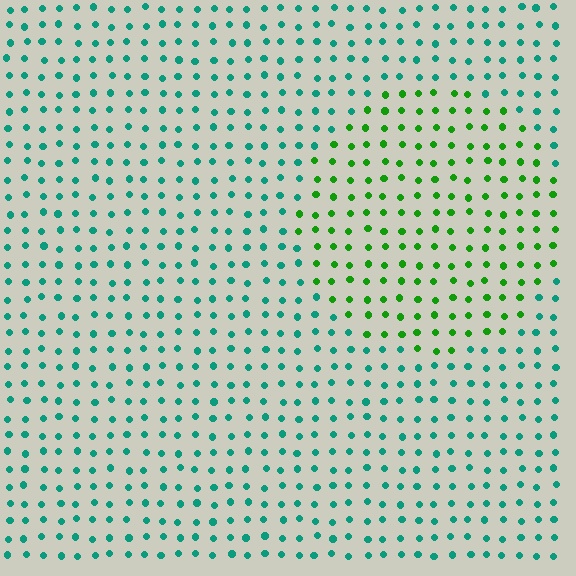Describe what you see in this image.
The image is filled with small teal elements in a uniform arrangement. A circle-shaped region is visible where the elements are tinted to a slightly different hue, forming a subtle color boundary.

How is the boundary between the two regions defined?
The boundary is defined purely by a slight shift in hue (about 49 degrees). Spacing, size, and orientation are identical on both sides.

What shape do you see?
I see a circle.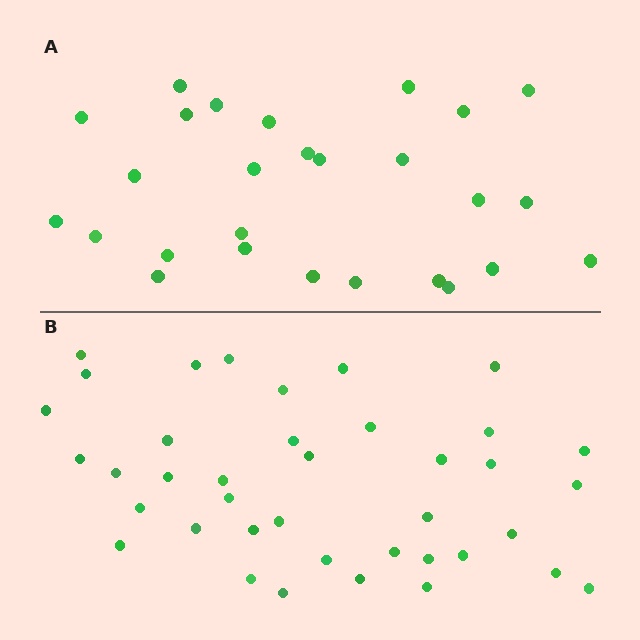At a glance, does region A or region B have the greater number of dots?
Region B (the bottom region) has more dots.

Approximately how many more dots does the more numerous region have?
Region B has roughly 12 or so more dots than region A.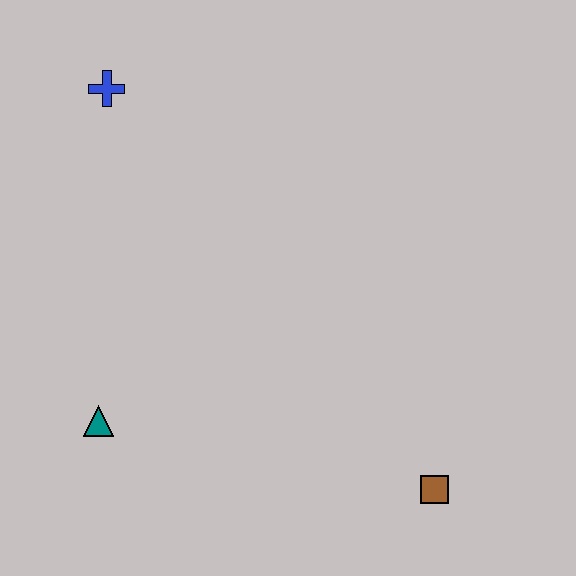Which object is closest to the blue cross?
The teal triangle is closest to the blue cross.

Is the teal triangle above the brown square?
Yes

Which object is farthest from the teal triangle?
The brown square is farthest from the teal triangle.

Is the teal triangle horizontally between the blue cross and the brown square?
No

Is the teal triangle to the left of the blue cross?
Yes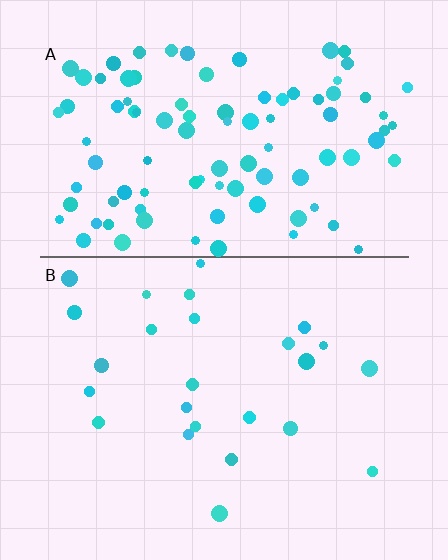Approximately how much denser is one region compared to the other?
Approximately 4.0× — region A over region B.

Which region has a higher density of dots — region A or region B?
A (the top).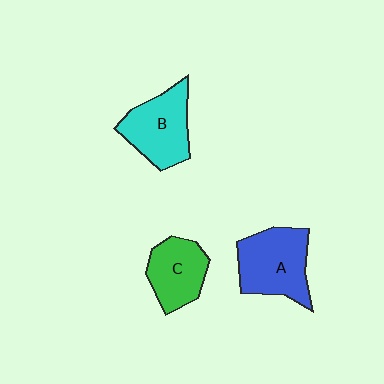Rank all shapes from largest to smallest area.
From largest to smallest: A (blue), B (cyan), C (green).